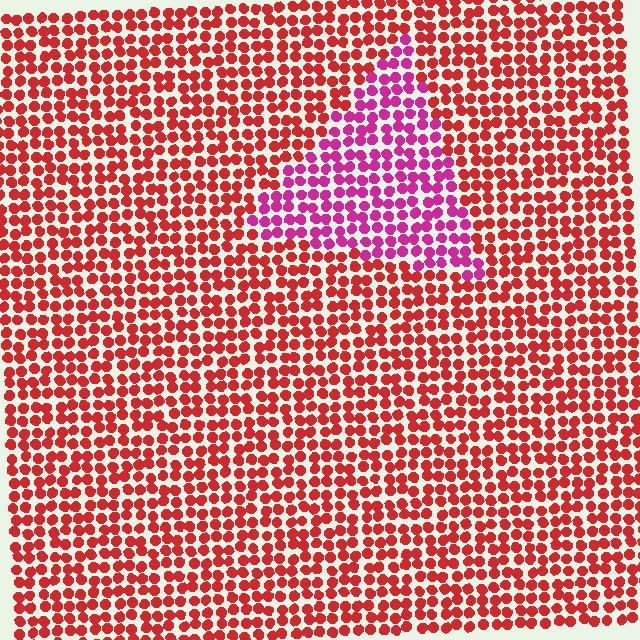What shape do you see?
I see a triangle.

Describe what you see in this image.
The image is filled with small red elements in a uniform arrangement. A triangle-shaped region is visible where the elements are tinted to a slightly different hue, forming a subtle color boundary.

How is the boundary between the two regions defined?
The boundary is defined purely by a slight shift in hue (about 40 degrees). Spacing, size, and orientation are identical on both sides.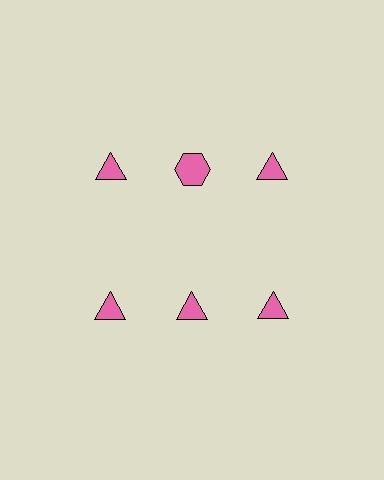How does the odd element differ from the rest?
It has a different shape: hexagon instead of triangle.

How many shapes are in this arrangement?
There are 6 shapes arranged in a grid pattern.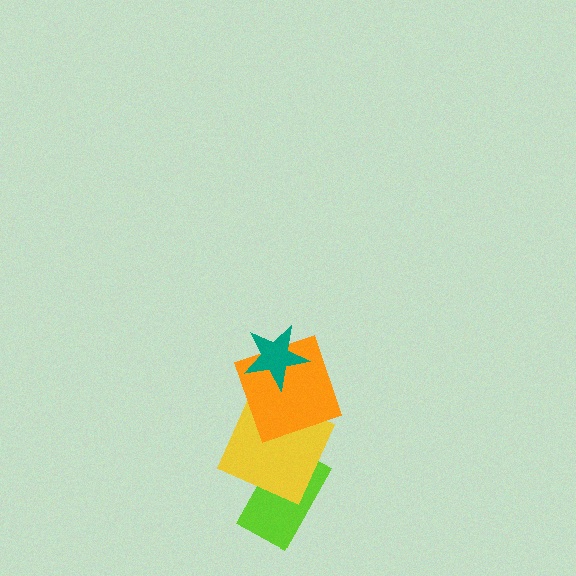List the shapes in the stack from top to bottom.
From top to bottom: the teal star, the orange square, the yellow square, the lime rectangle.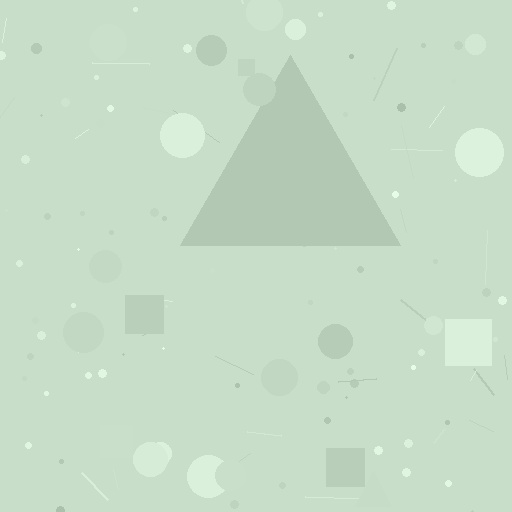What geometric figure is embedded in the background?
A triangle is embedded in the background.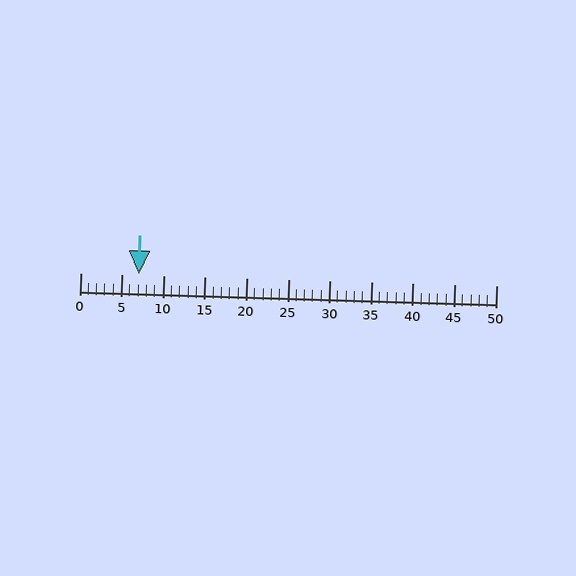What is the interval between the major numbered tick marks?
The major tick marks are spaced 5 units apart.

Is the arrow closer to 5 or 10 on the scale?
The arrow is closer to 5.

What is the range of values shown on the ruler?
The ruler shows values from 0 to 50.